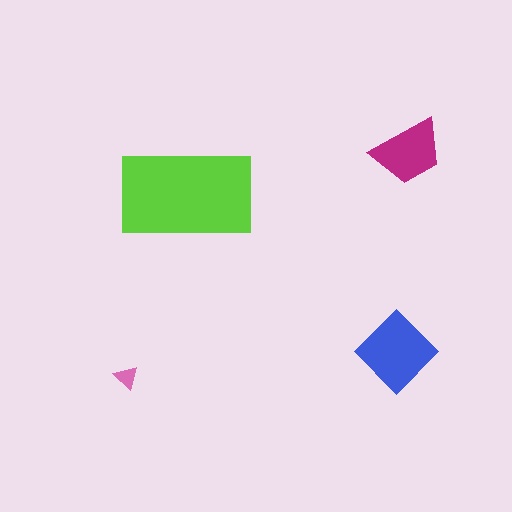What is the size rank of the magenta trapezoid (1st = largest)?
3rd.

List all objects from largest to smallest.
The lime rectangle, the blue diamond, the magenta trapezoid, the pink triangle.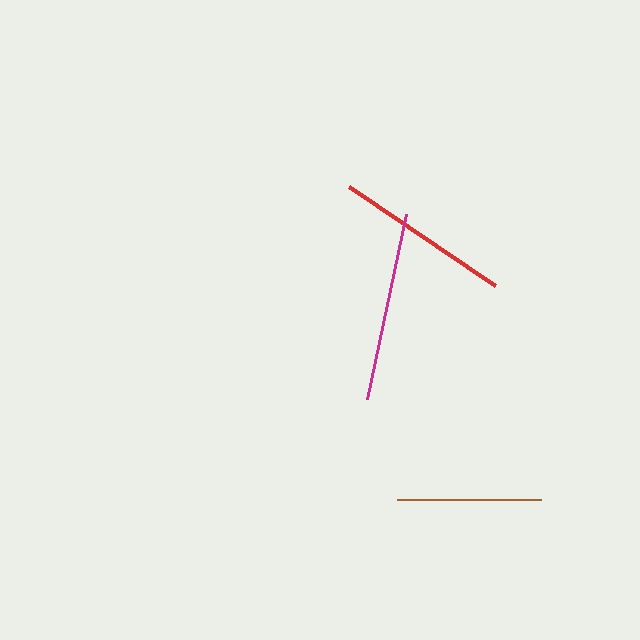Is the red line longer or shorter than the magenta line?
The magenta line is longer than the red line.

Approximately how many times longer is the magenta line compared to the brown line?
The magenta line is approximately 1.3 times the length of the brown line.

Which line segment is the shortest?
The brown line is the shortest at approximately 145 pixels.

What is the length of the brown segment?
The brown segment is approximately 145 pixels long.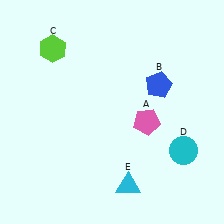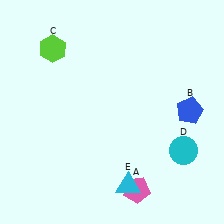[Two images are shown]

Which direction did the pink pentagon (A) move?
The pink pentagon (A) moved down.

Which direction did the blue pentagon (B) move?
The blue pentagon (B) moved right.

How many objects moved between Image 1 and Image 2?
2 objects moved between the two images.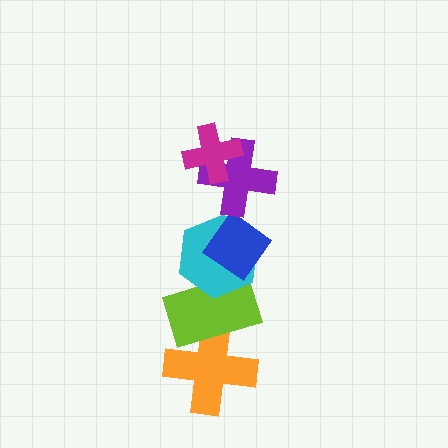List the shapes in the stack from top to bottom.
From top to bottom: the magenta cross, the purple cross, the blue diamond, the cyan hexagon, the lime rectangle, the orange cross.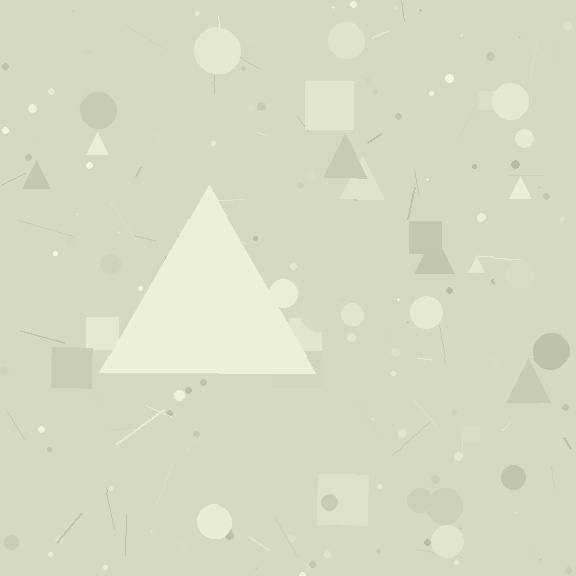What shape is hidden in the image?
A triangle is hidden in the image.